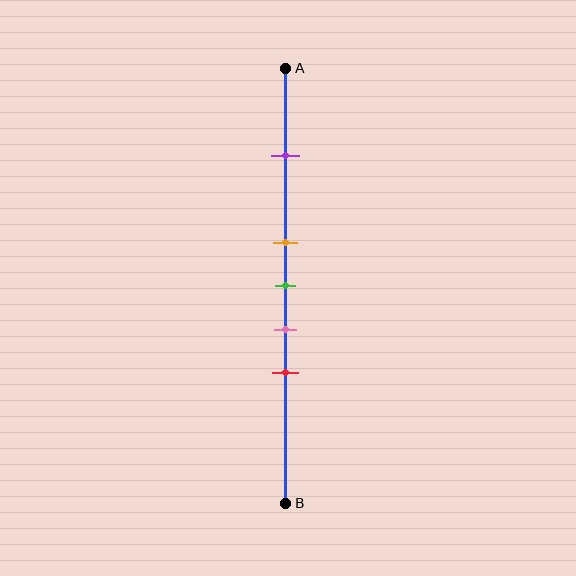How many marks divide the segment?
There are 5 marks dividing the segment.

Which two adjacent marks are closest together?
The orange and green marks are the closest adjacent pair.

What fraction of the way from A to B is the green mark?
The green mark is approximately 50% (0.5) of the way from A to B.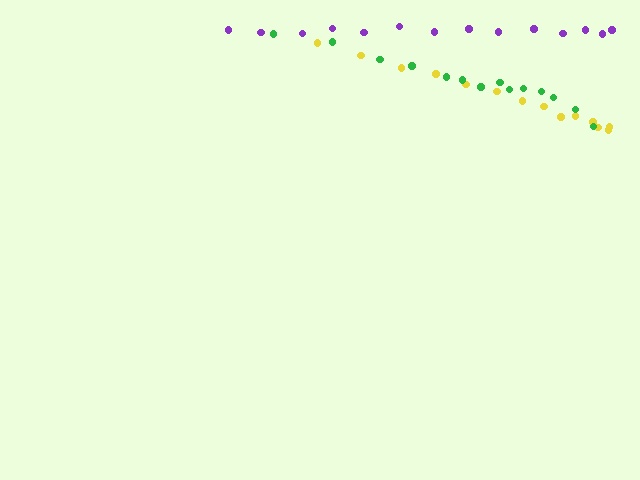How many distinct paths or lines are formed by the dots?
There are 3 distinct paths.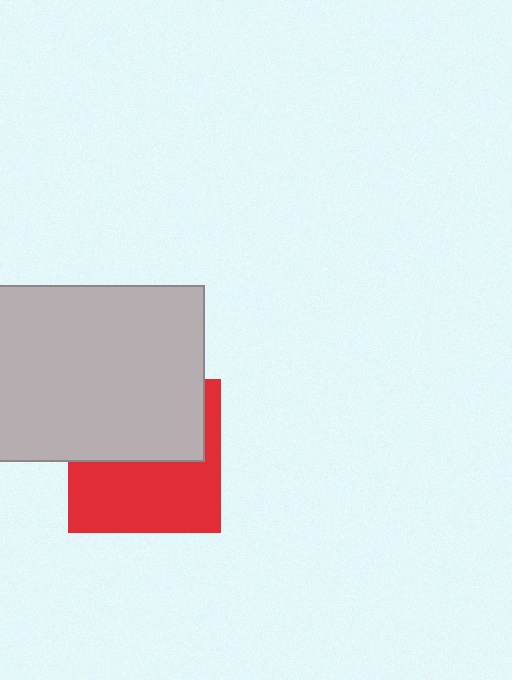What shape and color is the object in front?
The object in front is a light gray rectangle.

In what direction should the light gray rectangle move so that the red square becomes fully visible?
The light gray rectangle should move up. That is the shortest direction to clear the overlap and leave the red square fully visible.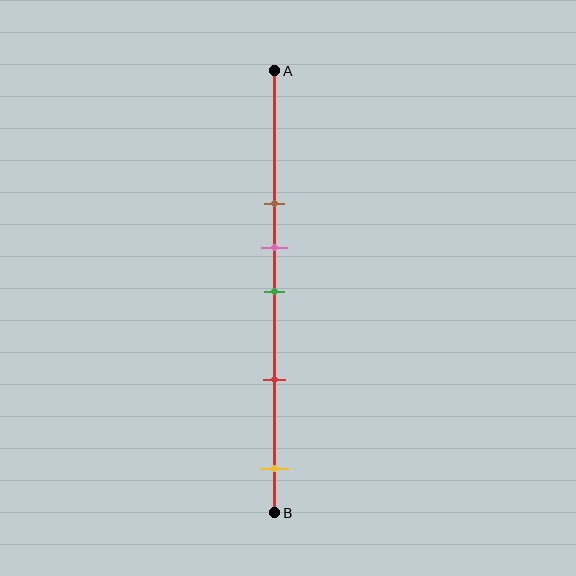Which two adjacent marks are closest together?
The pink and green marks are the closest adjacent pair.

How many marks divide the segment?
There are 5 marks dividing the segment.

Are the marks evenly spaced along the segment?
No, the marks are not evenly spaced.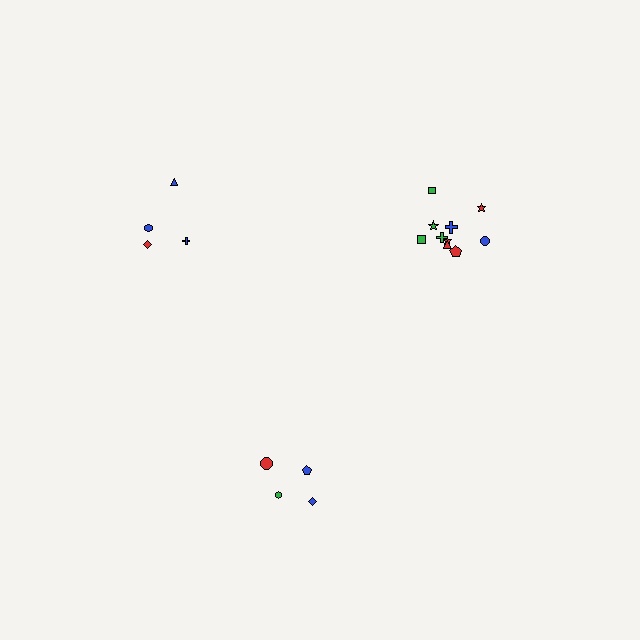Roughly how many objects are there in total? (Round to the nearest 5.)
Roughly 20 objects in total.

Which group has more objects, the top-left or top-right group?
The top-right group.